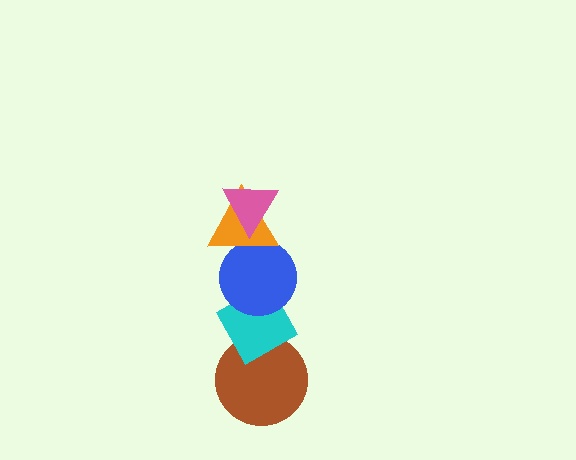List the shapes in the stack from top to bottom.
From top to bottom: the pink triangle, the orange triangle, the blue circle, the cyan diamond, the brown circle.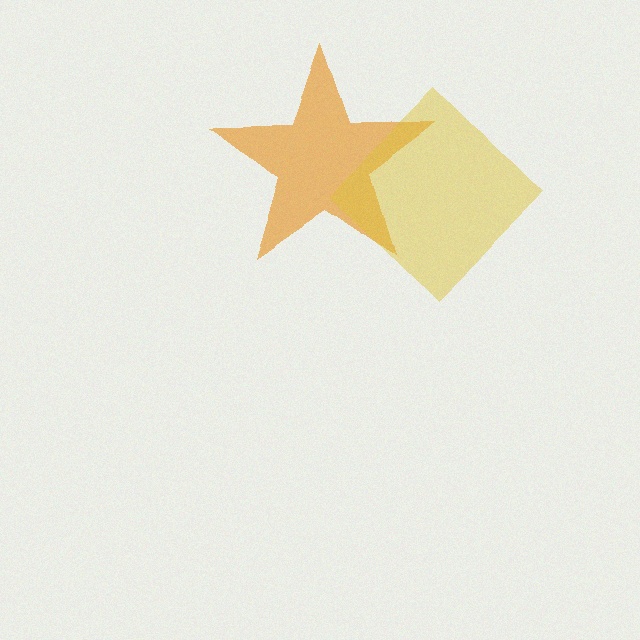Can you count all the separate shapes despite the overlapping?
Yes, there are 2 separate shapes.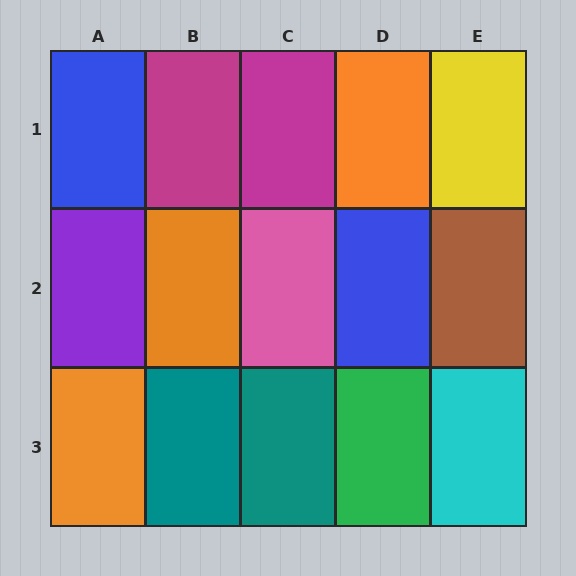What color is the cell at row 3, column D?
Green.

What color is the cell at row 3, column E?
Cyan.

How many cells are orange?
3 cells are orange.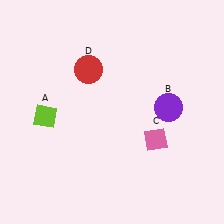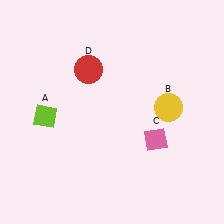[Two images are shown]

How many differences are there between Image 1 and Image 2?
There is 1 difference between the two images.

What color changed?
The circle (B) changed from purple in Image 1 to yellow in Image 2.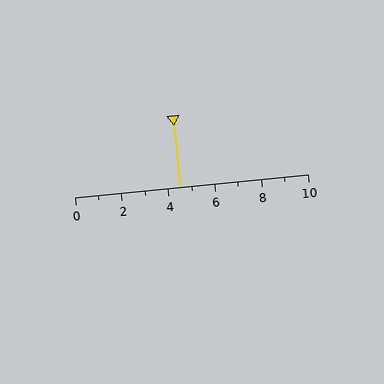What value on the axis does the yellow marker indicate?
The marker indicates approximately 4.5.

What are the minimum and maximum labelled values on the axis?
The axis runs from 0 to 10.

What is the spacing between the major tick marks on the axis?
The major ticks are spaced 2 apart.